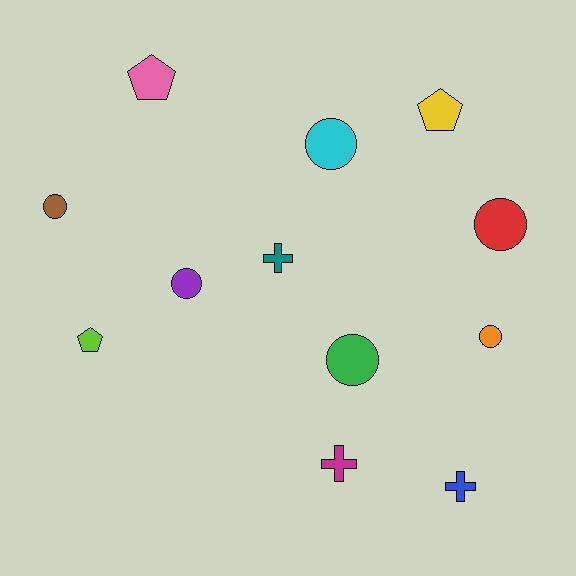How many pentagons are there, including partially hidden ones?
There are 3 pentagons.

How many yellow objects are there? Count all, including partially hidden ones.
There is 1 yellow object.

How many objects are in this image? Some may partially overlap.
There are 12 objects.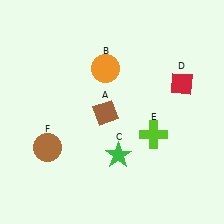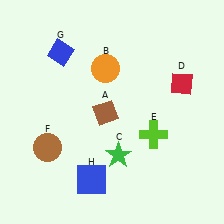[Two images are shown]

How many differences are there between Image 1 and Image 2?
There are 2 differences between the two images.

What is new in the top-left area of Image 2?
A blue diamond (G) was added in the top-left area of Image 2.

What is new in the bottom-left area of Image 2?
A blue square (H) was added in the bottom-left area of Image 2.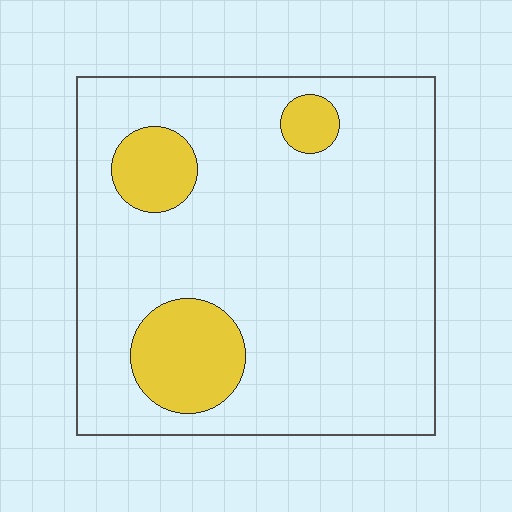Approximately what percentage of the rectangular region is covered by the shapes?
Approximately 15%.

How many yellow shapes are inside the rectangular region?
3.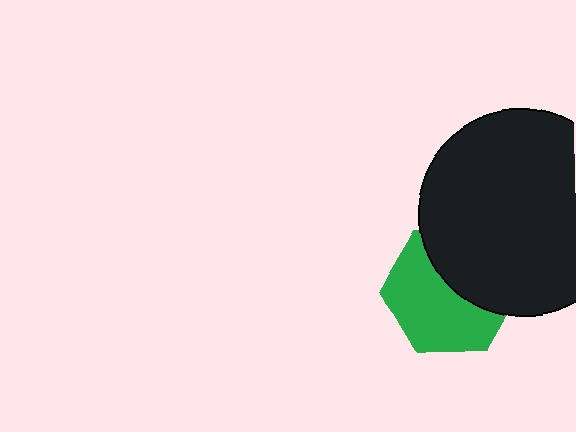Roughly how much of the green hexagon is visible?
About half of it is visible (roughly 58%).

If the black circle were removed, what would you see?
You would see the complete green hexagon.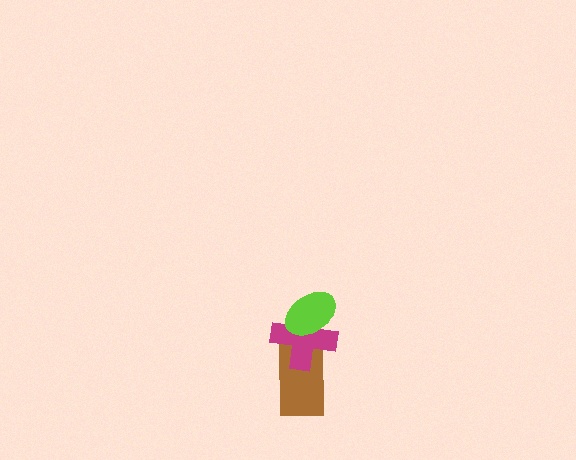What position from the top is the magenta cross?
The magenta cross is 2nd from the top.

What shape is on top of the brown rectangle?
The magenta cross is on top of the brown rectangle.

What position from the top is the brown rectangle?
The brown rectangle is 3rd from the top.